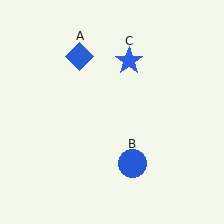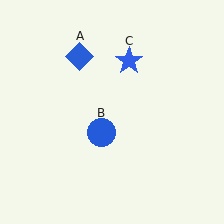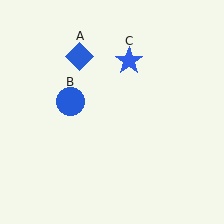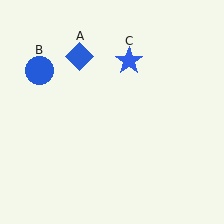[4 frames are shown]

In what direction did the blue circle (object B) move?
The blue circle (object B) moved up and to the left.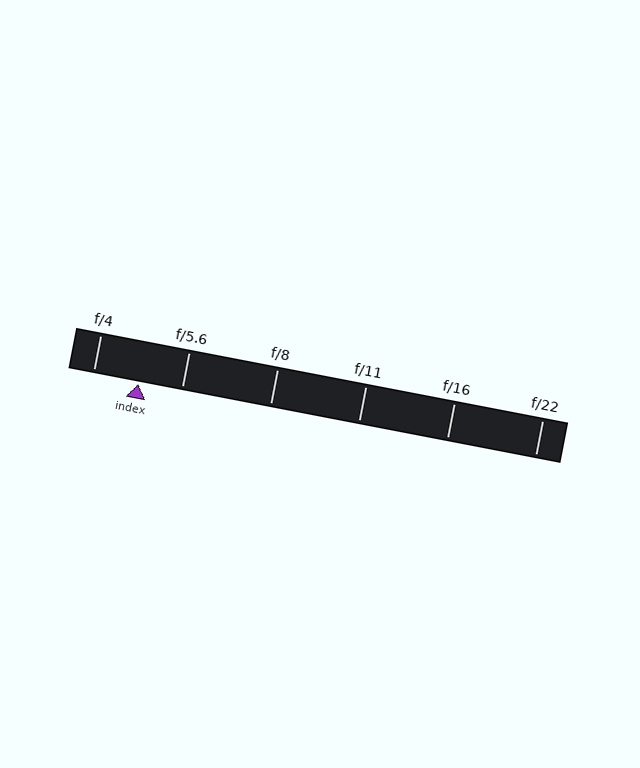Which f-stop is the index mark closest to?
The index mark is closest to f/5.6.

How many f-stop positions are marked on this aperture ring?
There are 6 f-stop positions marked.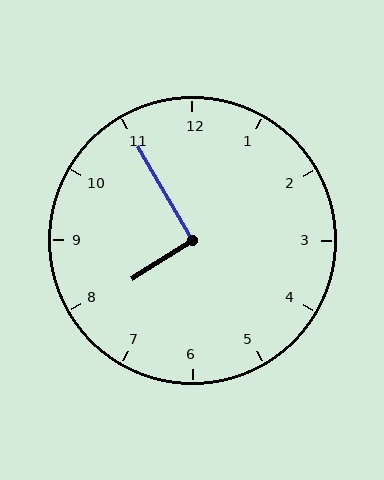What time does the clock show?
7:55.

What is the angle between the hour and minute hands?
Approximately 92 degrees.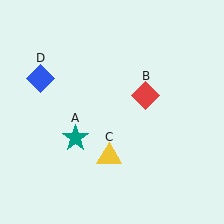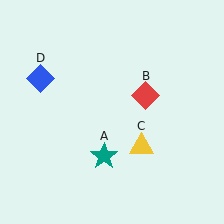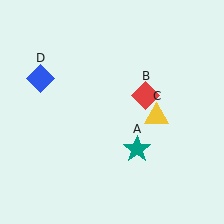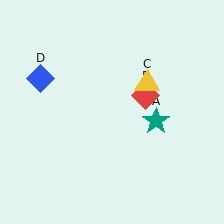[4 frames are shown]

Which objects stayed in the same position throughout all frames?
Red diamond (object B) and blue diamond (object D) remained stationary.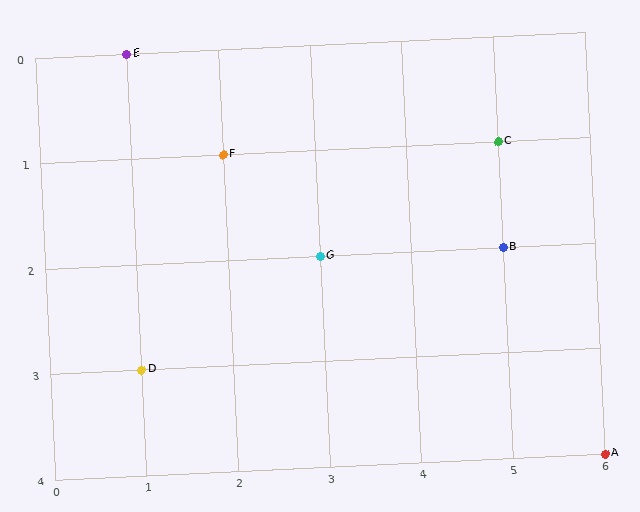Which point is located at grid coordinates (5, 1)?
Point C is at (5, 1).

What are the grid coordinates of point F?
Point F is at grid coordinates (2, 1).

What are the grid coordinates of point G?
Point G is at grid coordinates (3, 2).